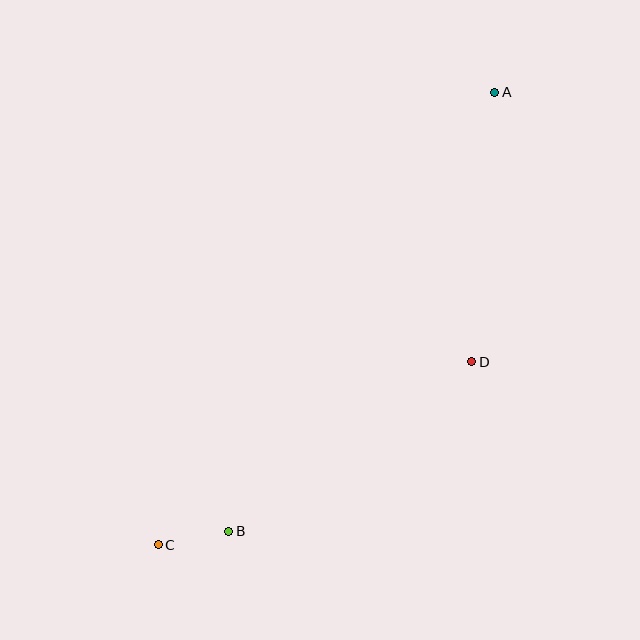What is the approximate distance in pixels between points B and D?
The distance between B and D is approximately 297 pixels.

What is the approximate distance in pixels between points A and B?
The distance between A and B is approximately 513 pixels.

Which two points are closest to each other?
Points B and C are closest to each other.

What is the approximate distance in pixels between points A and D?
The distance between A and D is approximately 270 pixels.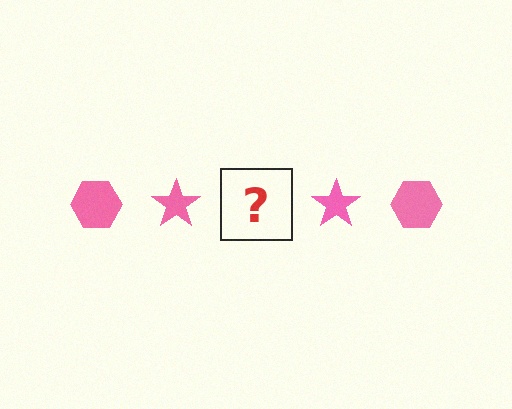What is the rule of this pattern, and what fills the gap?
The rule is that the pattern cycles through hexagon, star shapes in pink. The gap should be filled with a pink hexagon.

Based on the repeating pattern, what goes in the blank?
The blank should be a pink hexagon.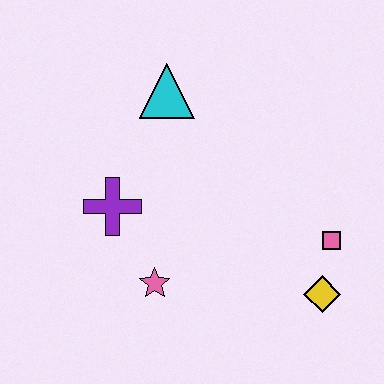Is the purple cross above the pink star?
Yes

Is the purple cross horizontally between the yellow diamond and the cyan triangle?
No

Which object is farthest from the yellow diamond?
The cyan triangle is farthest from the yellow diamond.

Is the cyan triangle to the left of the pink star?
No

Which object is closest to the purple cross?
The pink star is closest to the purple cross.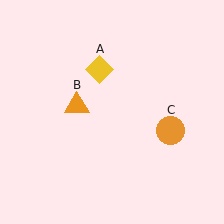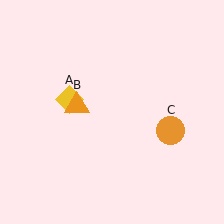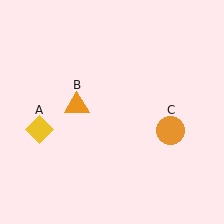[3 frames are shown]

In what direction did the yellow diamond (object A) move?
The yellow diamond (object A) moved down and to the left.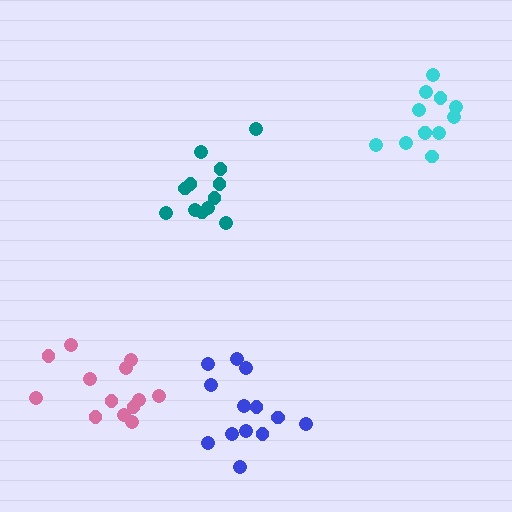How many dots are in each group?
Group 1: 13 dots, Group 2: 12 dots, Group 3: 13 dots, Group 4: 12 dots (50 total).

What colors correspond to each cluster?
The clusters are colored: pink, cyan, blue, teal.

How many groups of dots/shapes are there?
There are 4 groups.